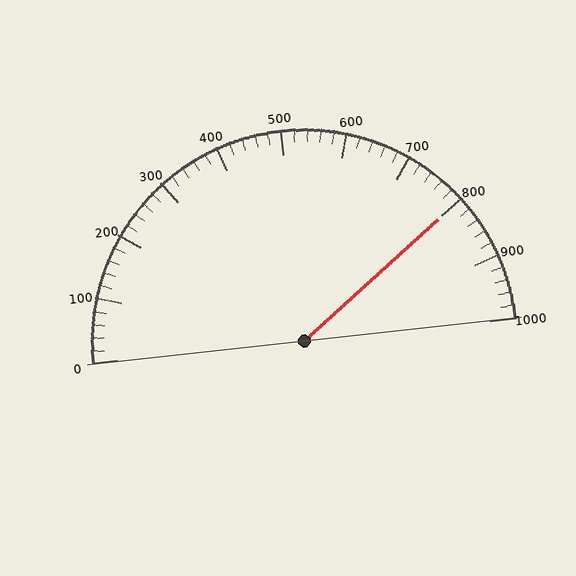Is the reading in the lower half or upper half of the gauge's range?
The reading is in the upper half of the range (0 to 1000).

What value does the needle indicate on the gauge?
The needle indicates approximately 800.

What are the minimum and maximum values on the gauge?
The gauge ranges from 0 to 1000.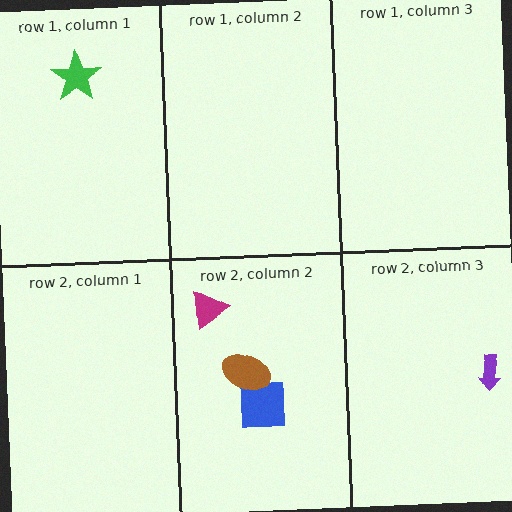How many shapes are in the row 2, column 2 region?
3.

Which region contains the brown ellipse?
The row 2, column 2 region.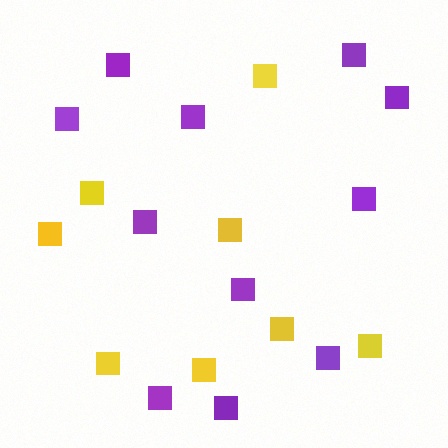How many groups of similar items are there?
There are 2 groups: one group of yellow squares (8) and one group of purple squares (11).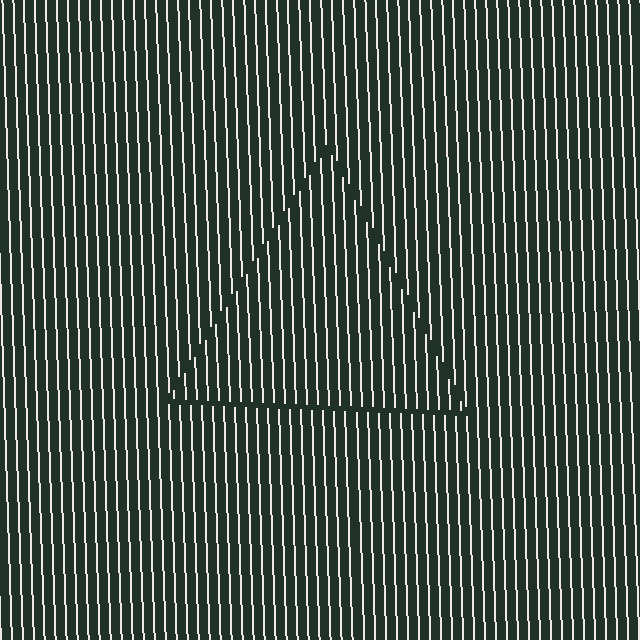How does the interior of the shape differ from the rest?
The interior of the shape contains the same grating, shifted by half a period — the contour is defined by the phase discontinuity where line-ends from the inner and outer gratings abut.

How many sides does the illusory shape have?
3 sides — the line-ends trace a triangle.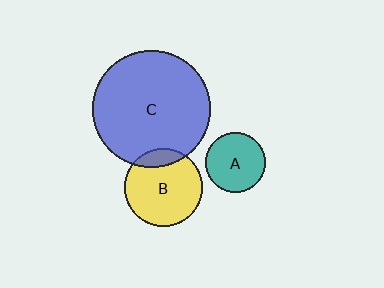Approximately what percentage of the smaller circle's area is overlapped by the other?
Approximately 15%.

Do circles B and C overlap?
Yes.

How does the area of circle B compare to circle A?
Approximately 1.7 times.